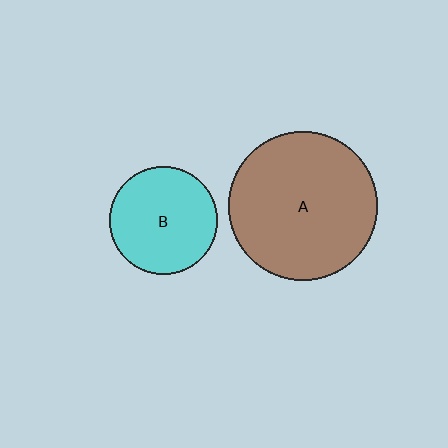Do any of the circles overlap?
No, none of the circles overlap.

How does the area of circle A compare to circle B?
Approximately 1.9 times.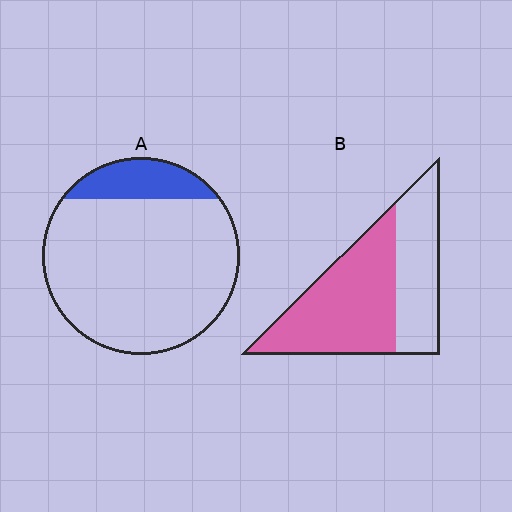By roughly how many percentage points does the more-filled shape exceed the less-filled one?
By roughly 45 percentage points (B over A).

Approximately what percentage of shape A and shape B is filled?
A is approximately 15% and B is approximately 60%.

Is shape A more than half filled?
No.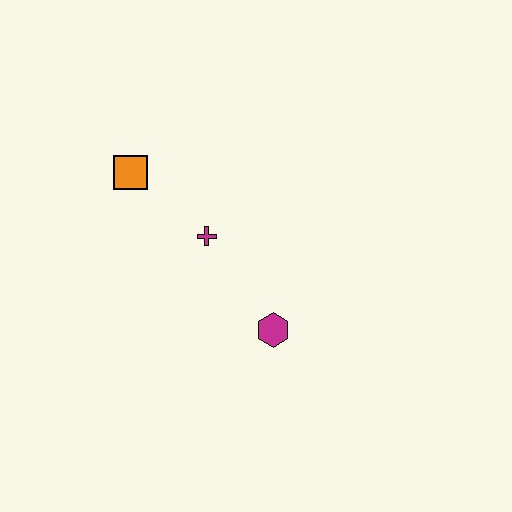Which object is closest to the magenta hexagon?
The magenta cross is closest to the magenta hexagon.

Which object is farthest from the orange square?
The magenta hexagon is farthest from the orange square.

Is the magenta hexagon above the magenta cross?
No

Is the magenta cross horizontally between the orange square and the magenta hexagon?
Yes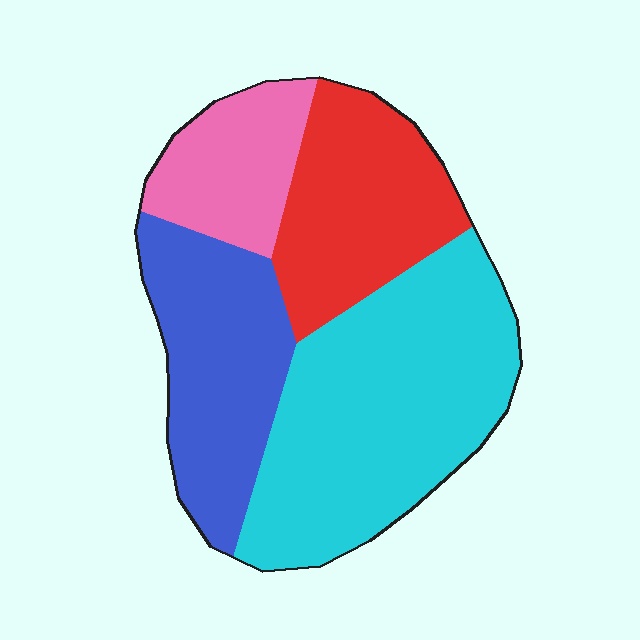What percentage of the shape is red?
Red covers roughly 20% of the shape.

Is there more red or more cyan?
Cyan.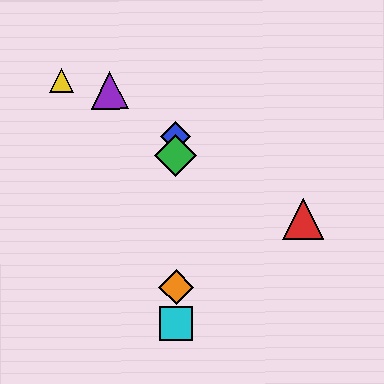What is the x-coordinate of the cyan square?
The cyan square is at x≈176.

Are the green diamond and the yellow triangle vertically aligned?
No, the green diamond is at x≈175 and the yellow triangle is at x≈62.